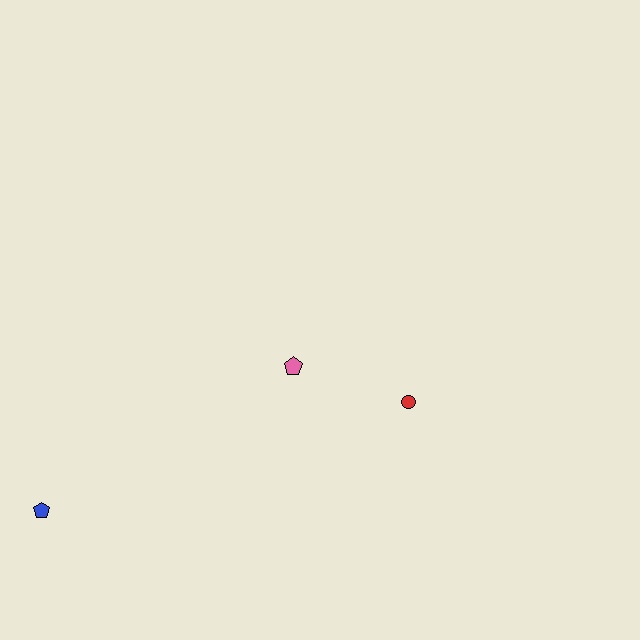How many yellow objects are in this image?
There are no yellow objects.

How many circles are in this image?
There is 1 circle.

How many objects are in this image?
There are 3 objects.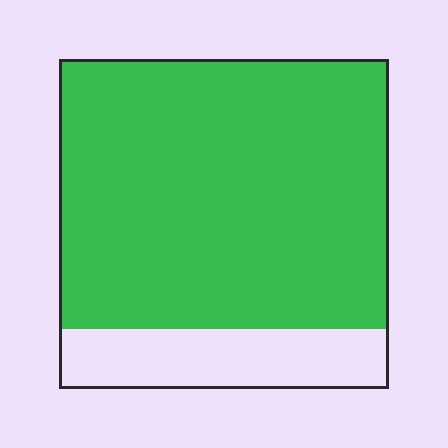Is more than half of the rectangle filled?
Yes.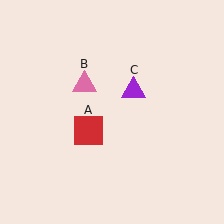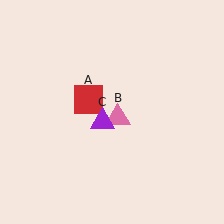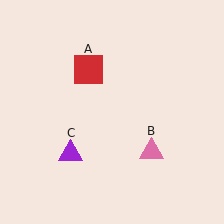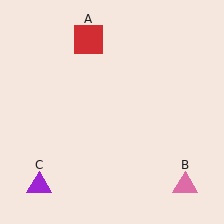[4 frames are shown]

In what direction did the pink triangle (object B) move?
The pink triangle (object B) moved down and to the right.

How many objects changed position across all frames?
3 objects changed position: red square (object A), pink triangle (object B), purple triangle (object C).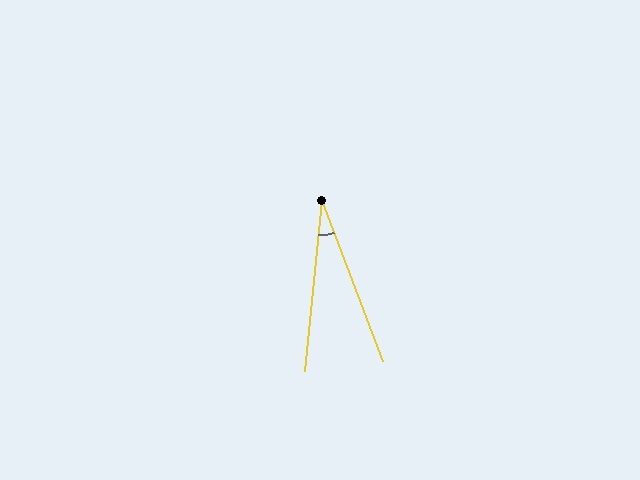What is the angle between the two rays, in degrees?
Approximately 27 degrees.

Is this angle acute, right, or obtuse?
It is acute.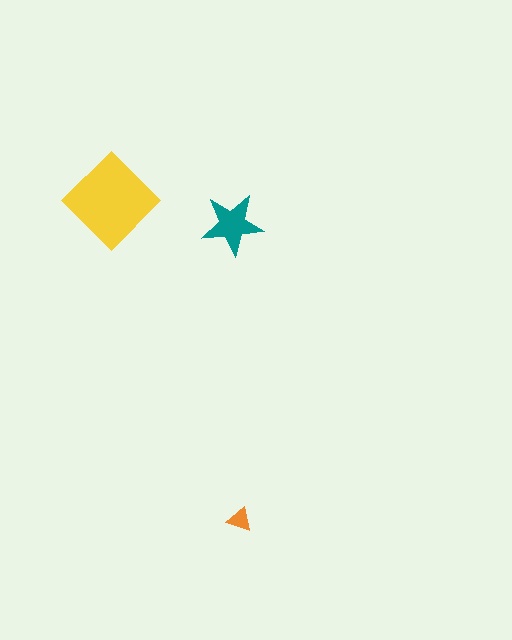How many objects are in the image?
There are 3 objects in the image.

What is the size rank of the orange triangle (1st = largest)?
3rd.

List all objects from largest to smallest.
The yellow diamond, the teal star, the orange triangle.